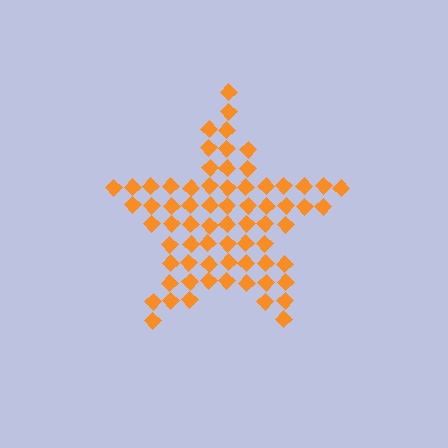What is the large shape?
The large shape is a star.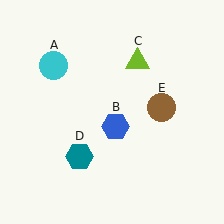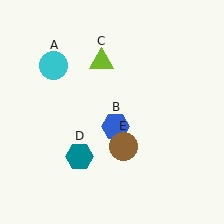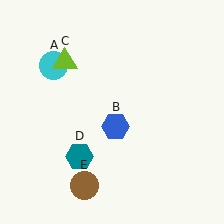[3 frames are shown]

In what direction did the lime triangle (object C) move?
The lime triangle (object C) moved left.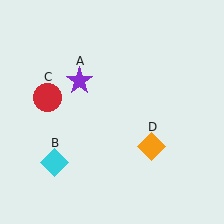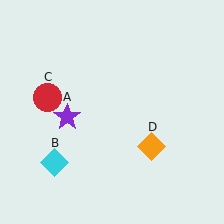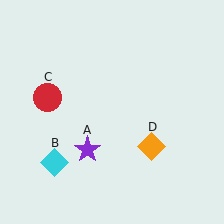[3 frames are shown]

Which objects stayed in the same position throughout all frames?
Cyan diamond (object B) and red circle (object C) and orange diamond (object D) remained stationary.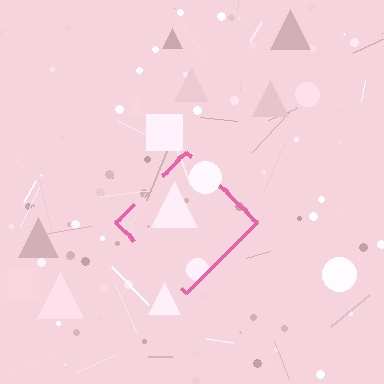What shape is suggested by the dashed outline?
The dashed outline suggests a diamond.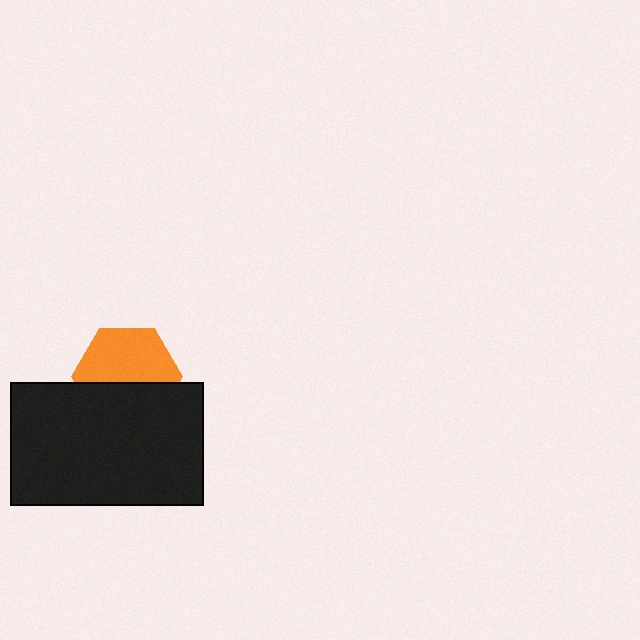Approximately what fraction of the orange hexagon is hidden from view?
Roughly 43% of the orange hexagon is hidden behind the black rectangle.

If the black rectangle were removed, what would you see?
You would see the complete orange hexagon.